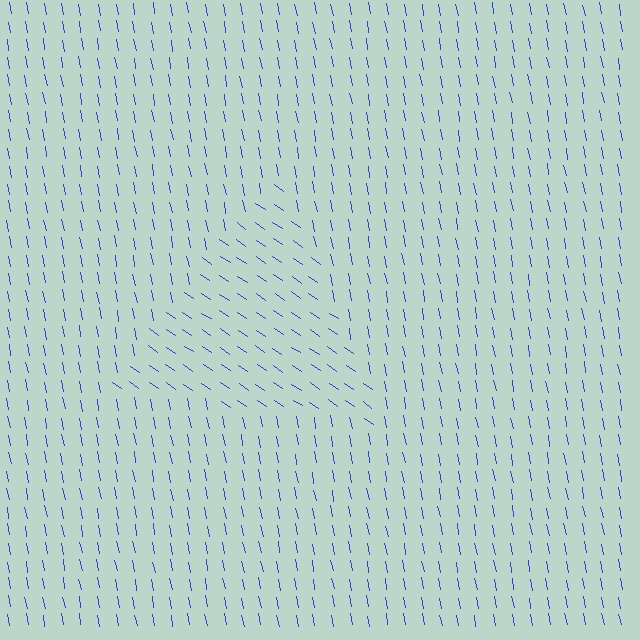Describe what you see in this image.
The image is filled with small blue line segments. A triangle region in the image has lines oriented differently from the surrounding lines, creating a visible texture boundary.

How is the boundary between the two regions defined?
The boundary is defined purely by a change in line orientation (approximately 45 degrees difference). All lines are the same color and thickness.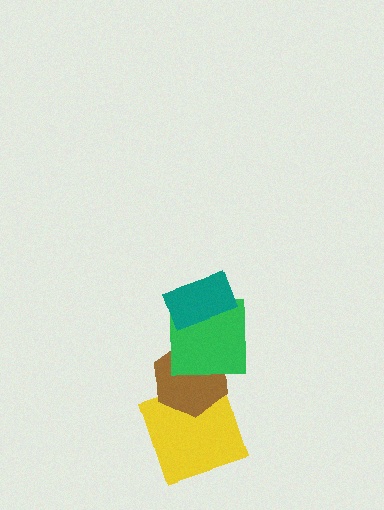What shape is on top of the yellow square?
The brown hexagon is on top of the yellow square.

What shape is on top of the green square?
The teal rectangle is on top of the green square.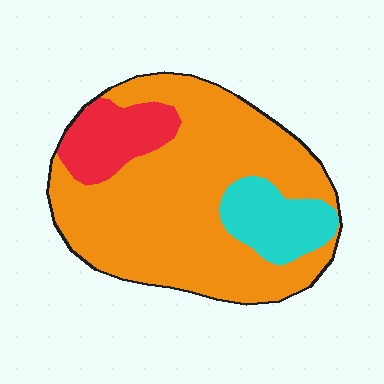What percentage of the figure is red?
Red takes up less than a quarter of the figure.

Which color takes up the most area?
Orange, at roughly 75%.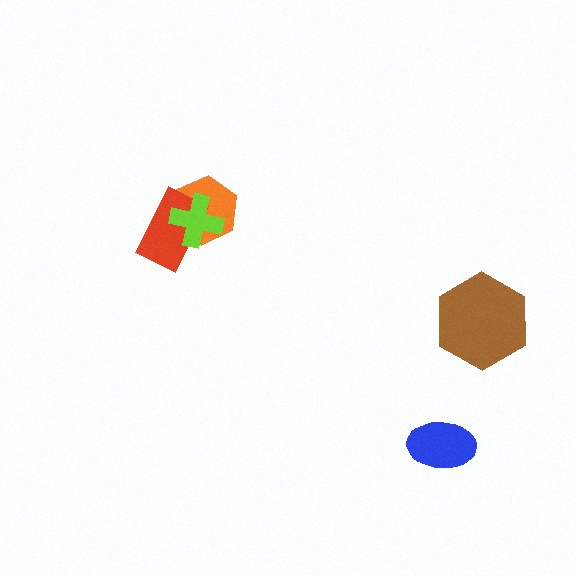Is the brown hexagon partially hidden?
No, no other shape covers it.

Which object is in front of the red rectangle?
The lime cross is in front of the red rectangle.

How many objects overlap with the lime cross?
2 objects overlap with the lime cross.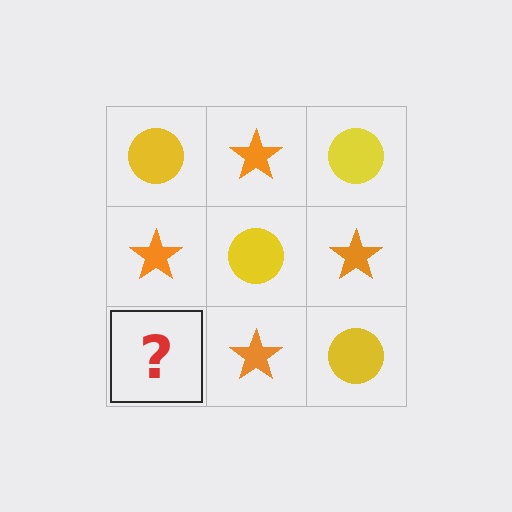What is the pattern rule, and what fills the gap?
The rule is that it alternates yellow circle and orange star in a checkerboard pattern. The gap should be filled with a yellow circle.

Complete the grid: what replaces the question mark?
The question mark should be replaced with a yellow circle.